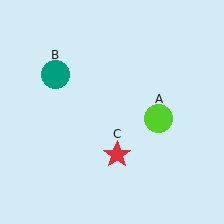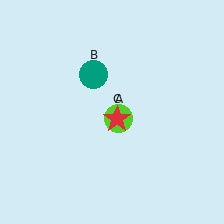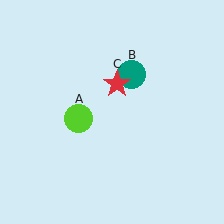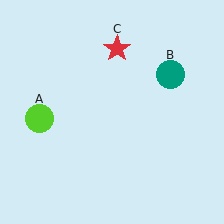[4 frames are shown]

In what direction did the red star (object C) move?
The red star (object C) moved up.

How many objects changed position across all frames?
3 objects changed position: lime circle (object A), teal circle (object B), red star (object C).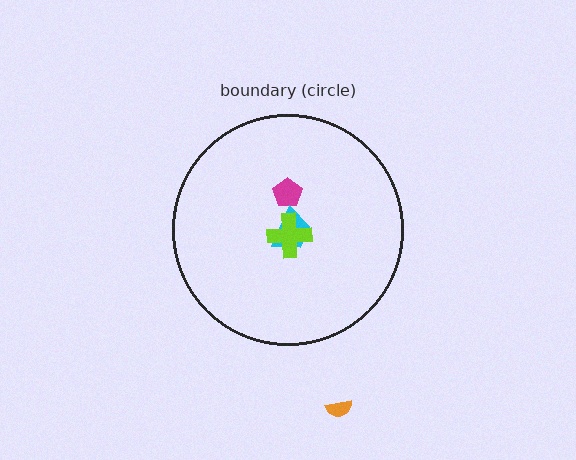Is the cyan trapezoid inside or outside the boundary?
Inside.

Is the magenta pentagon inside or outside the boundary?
Inside.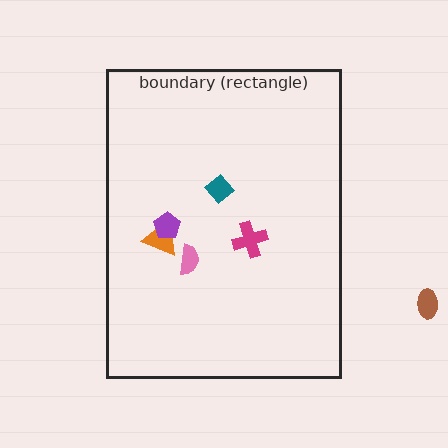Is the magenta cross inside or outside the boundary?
Inside.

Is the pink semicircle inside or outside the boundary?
Inside.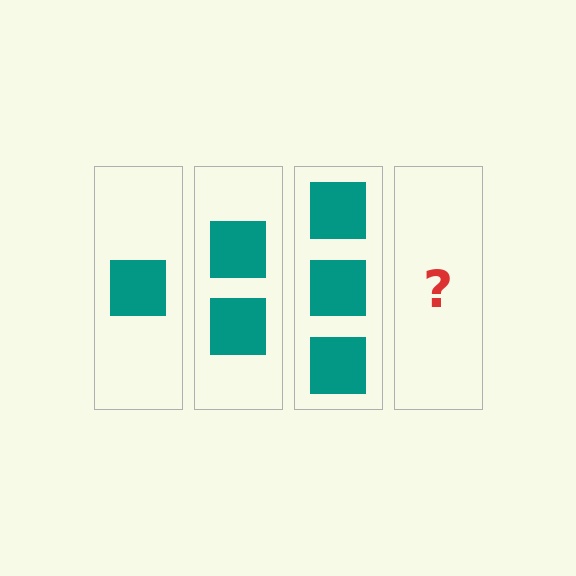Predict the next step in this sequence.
The next step is 4 squares.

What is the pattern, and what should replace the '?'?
The pattern is that each step adds one more square. The '?' should be 4 squares.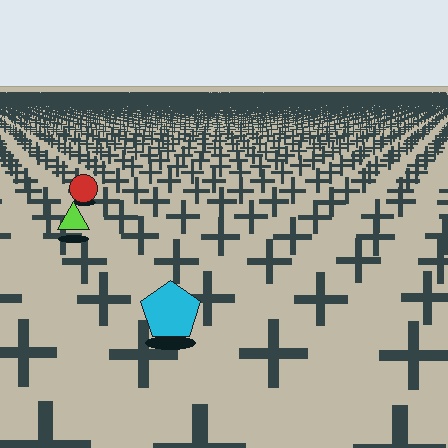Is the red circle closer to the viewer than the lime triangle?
No. The lime triangle is closer — you can tell from the texture gradient: the ground texture is coarser near it.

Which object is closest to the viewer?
The cyan pentagon is closest. The texture marks near it are larger and more spread out.